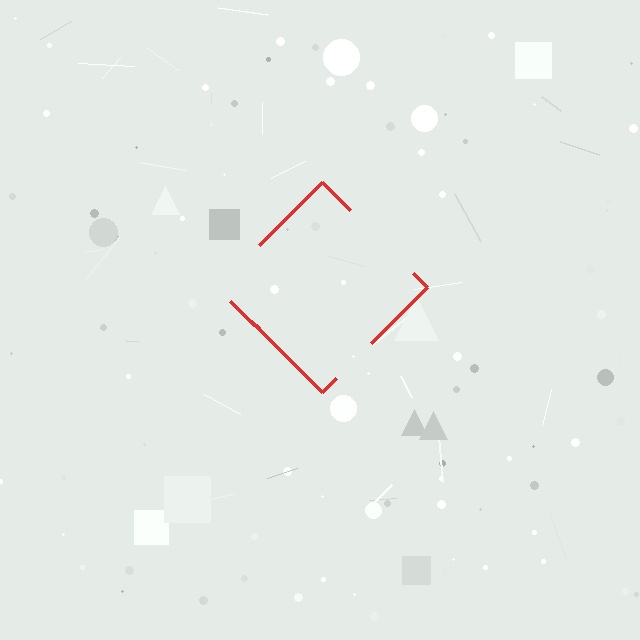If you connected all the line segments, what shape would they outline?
They would outline a diamond.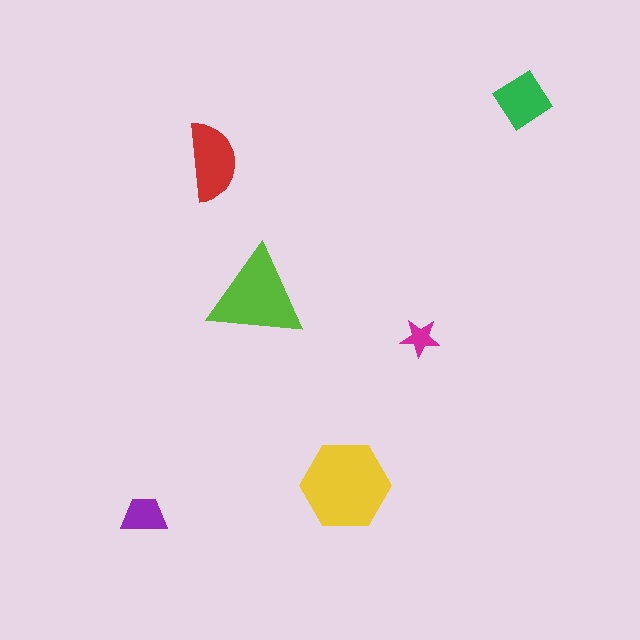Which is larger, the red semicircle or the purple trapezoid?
The red semicircle.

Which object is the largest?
The yellow hexagon.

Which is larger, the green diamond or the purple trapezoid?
The green diamond.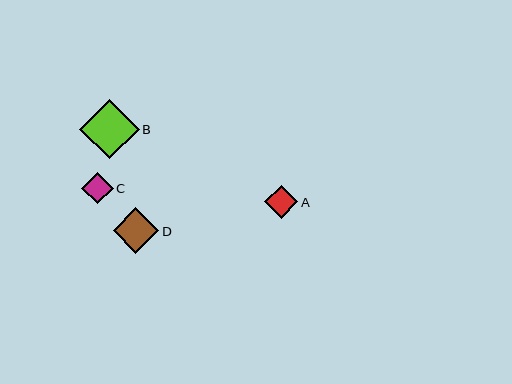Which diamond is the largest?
Diamond B is the largest with a size of approximately 59 pixels.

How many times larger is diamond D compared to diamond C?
Diamond D is approximately 1.5 times the size of diamond C.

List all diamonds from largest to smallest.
From largest to smallest: B, D, A, C.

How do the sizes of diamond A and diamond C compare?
Diamond A and diamond C are approximately the same size.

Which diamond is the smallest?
Diamond C is the smallest with a size of approximately 31 pixels.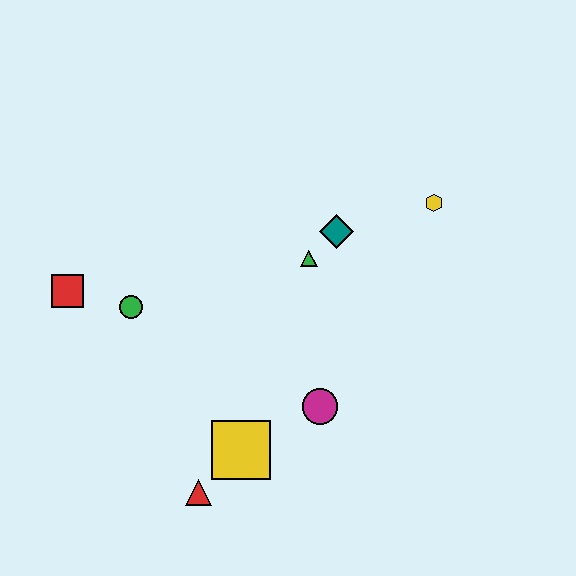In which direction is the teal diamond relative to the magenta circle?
The teal diamond is above the magenta circle.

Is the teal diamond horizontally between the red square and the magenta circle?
No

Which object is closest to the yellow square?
The red triangle is closest to the yellow square.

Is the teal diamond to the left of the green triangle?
No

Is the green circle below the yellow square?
No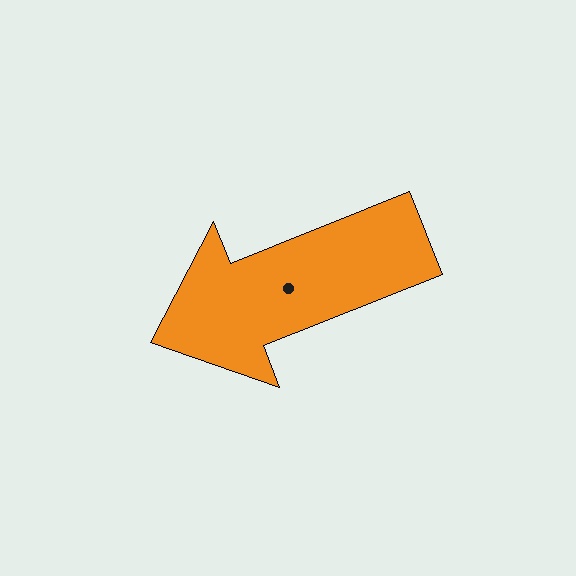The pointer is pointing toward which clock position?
Roughly 8 o'clock.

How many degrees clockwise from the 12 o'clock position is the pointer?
Approximately 248 degrees.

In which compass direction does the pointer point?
West.